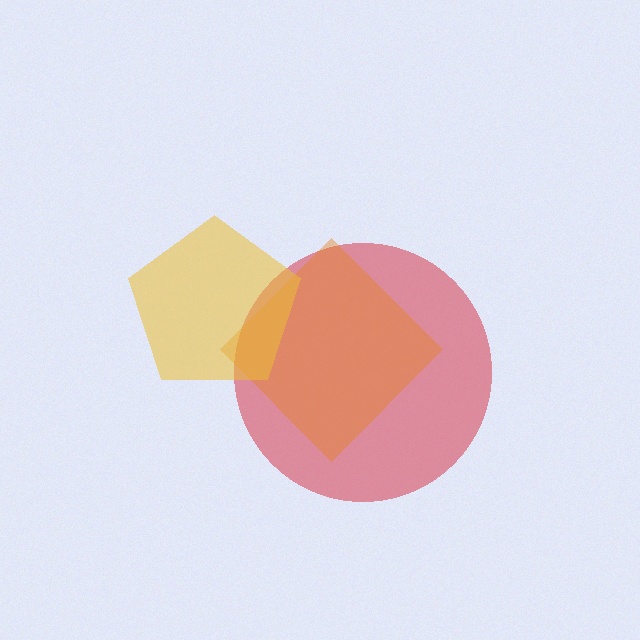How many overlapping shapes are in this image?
There are 3 overlapping shapes in the image.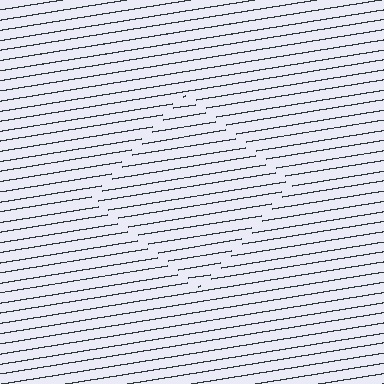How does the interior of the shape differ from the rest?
The interior of the shape contains the same grating, shifted by half a period — the contour is defined by the phase discontinuity where line-ends from the inner and outer gratings abut.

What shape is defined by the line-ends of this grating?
An illusory square. The interior of the shape contains the same grating, shifted by half a period — the contour is defined by the phase discontinuity where line-ends from the inner and outer gratings abut.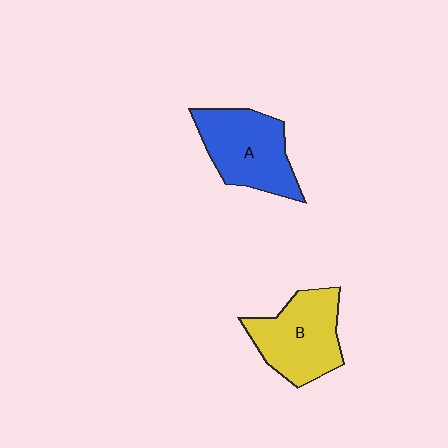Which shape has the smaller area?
Shape B (yellow).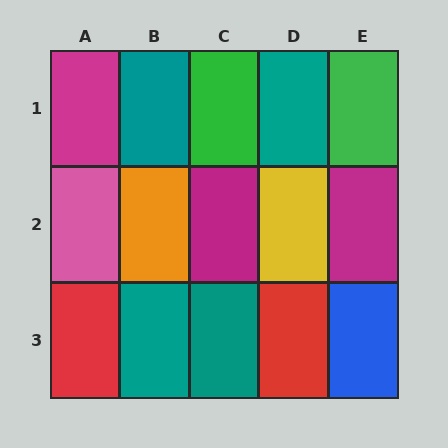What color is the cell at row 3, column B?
Teal.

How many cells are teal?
4 cells are teal.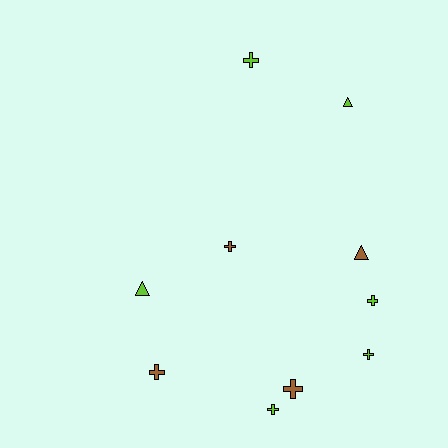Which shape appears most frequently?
Cross, with 7 objects.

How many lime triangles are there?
There are 2 lime triangles.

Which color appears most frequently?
Lime, with 6 objects.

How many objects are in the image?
There are 10 objects.